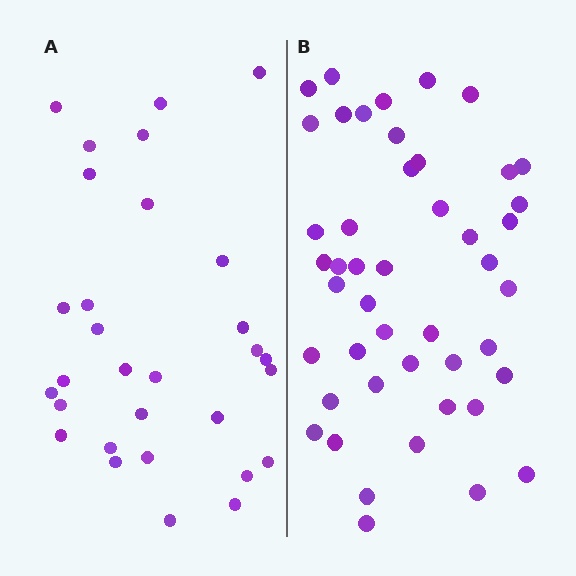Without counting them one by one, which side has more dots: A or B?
Region B (the right region) has more dots.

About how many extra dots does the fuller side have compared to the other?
Region B has approximately 15 more dots than region A.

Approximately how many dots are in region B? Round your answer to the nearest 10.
About 50 dots. (The exact count is 46, which rounds to 50.)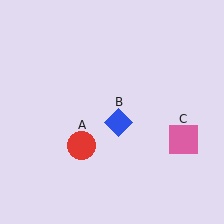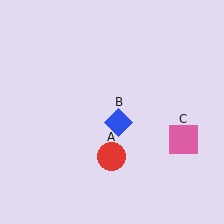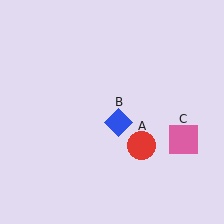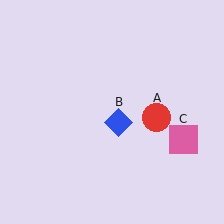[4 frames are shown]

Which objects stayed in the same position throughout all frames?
Blue diamond (object B) and pink square (object C) remained stationary.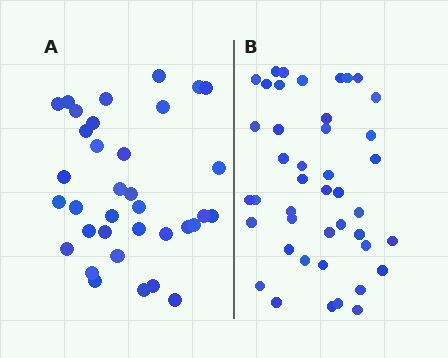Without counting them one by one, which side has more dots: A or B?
Region B (the right region) has more dots.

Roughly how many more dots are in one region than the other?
Region B has roughly 8 or so more dots than region A.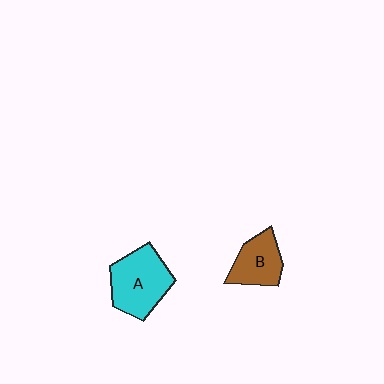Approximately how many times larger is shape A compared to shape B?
Approximately 1.5 times.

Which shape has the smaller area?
Shape B (brown).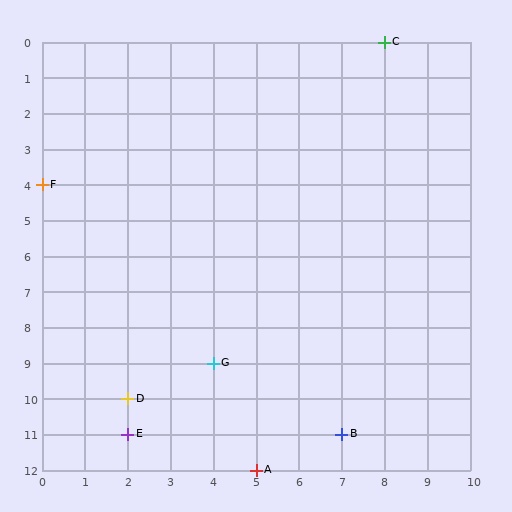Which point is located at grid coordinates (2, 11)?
Point E is at (2, 11).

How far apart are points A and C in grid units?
Points A and C are 3 columns and 12 rows apart (about 12.4 grid units diagonally).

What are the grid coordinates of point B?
Point B is at grid coordinates (7, 11).